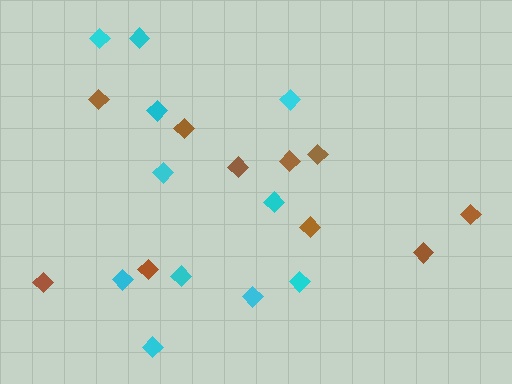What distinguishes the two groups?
There are 2 groups: one group of brown diamonds (10) and one group of cyan diamonds (11).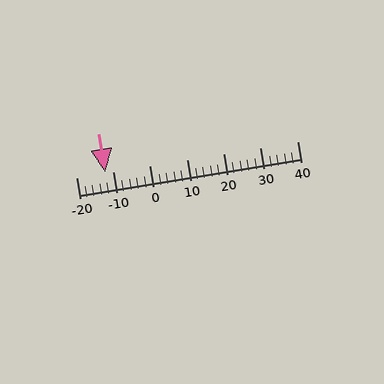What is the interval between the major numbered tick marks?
The major tick marks are spaced 10 units apart.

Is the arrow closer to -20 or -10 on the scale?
The arrow is closer to -10.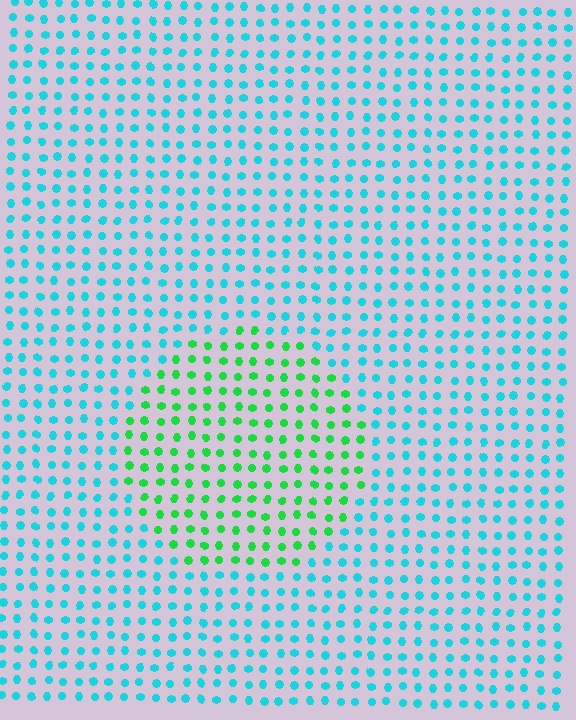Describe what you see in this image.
The image is filled with small cyan elements in a uniform arrangement. A circle-shaped region is visible where the elements are tinted to a slightly different hue, forming a subtle color boundary.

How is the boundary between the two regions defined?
The boundary is defined purely by a slight shift in hue (about 51 degrees). Spacing, size, and orientation are identical on both sides.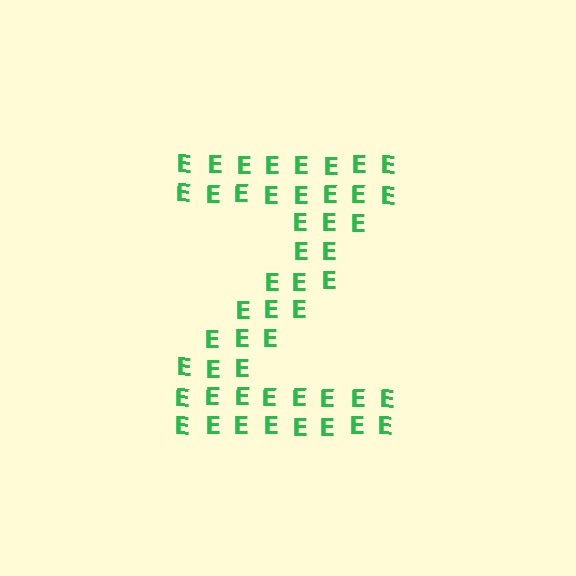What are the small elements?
The small elements are letter E's.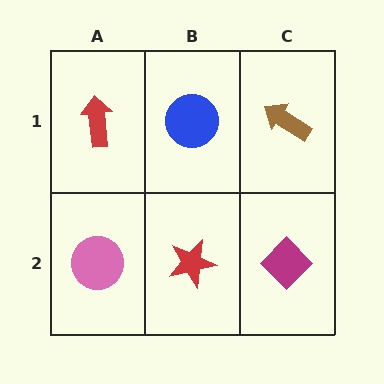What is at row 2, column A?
A pink circle.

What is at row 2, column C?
A magenta diamond.